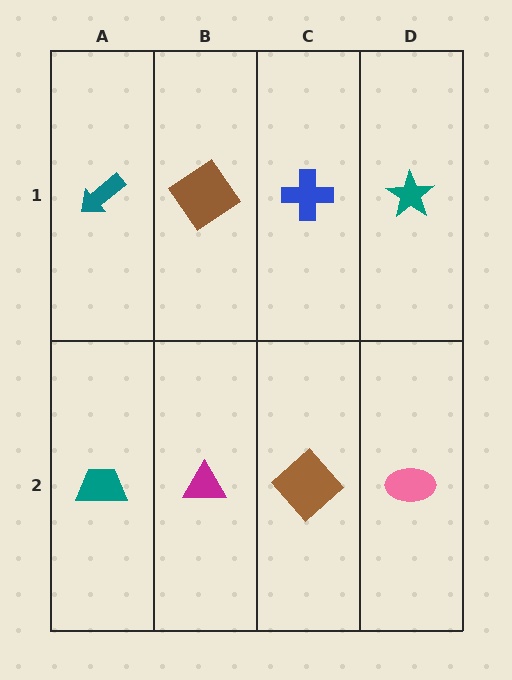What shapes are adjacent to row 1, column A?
A teal trapezoid (row 2, column A), a brown diamond (row 1, column B).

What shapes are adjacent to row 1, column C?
A brown diamond (row 2, column C), a brown diamond (row 1, column B), a teal star (row 1, column D).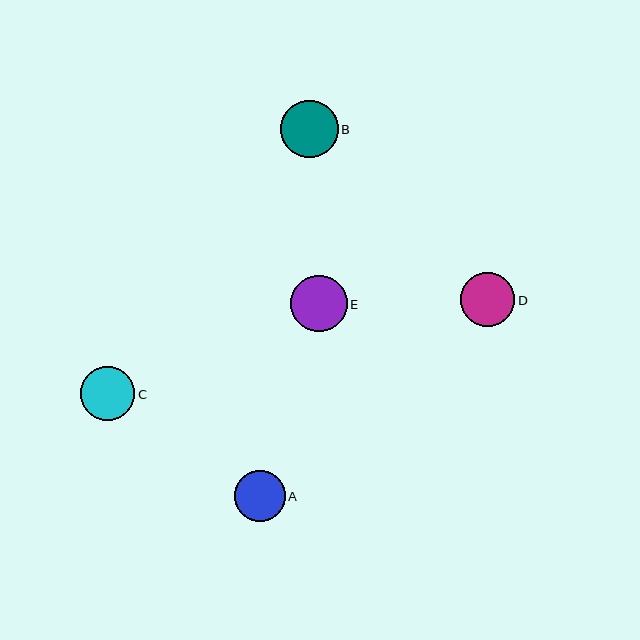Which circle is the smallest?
Circle A is the smallest with a size of approximately 51 pixels.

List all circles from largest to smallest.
From largest to smallest: B, E, C, D, A.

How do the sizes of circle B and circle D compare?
Circle B and circle D are approximately the same size.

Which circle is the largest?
Circle B is the largest with a size of approximately 58 pixels.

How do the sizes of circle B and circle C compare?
Circle B and circle C are approximately the same size.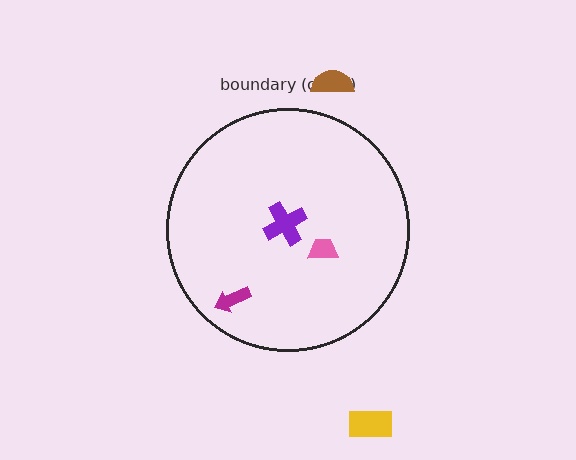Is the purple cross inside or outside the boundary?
Inside.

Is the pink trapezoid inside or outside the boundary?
Inside.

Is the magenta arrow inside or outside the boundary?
Inside.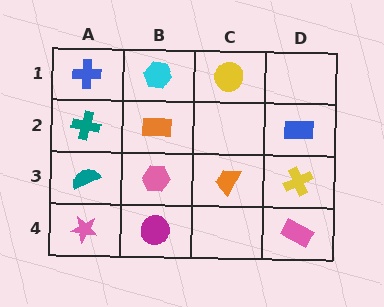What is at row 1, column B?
A cyan hexagon.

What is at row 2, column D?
A blue rectangle.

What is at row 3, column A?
A teal semicircle.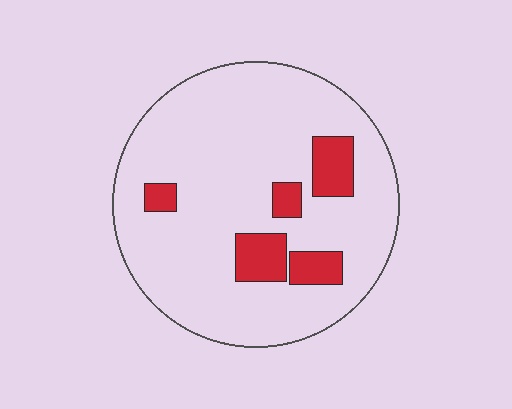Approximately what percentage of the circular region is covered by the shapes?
Approximately 15%.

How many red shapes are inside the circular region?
5.